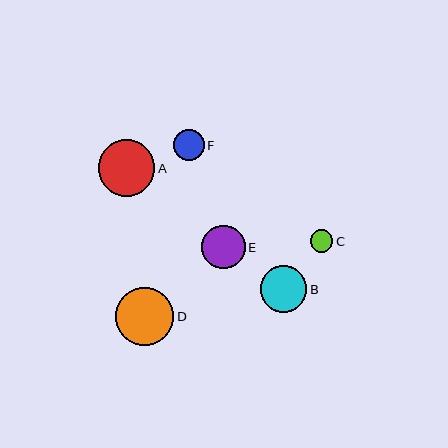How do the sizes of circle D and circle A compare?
Circle D and circle A are approximately the same size.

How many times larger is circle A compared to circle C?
Circle A is approximately 2.5 times the size of circle C.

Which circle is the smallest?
Circle C is the smallest with a size of approximately 23 pixels.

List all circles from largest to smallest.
From largest to smallest: D, A, B, E, F, C.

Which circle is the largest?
Circle D is the largest with a size of approximately 59 pixels.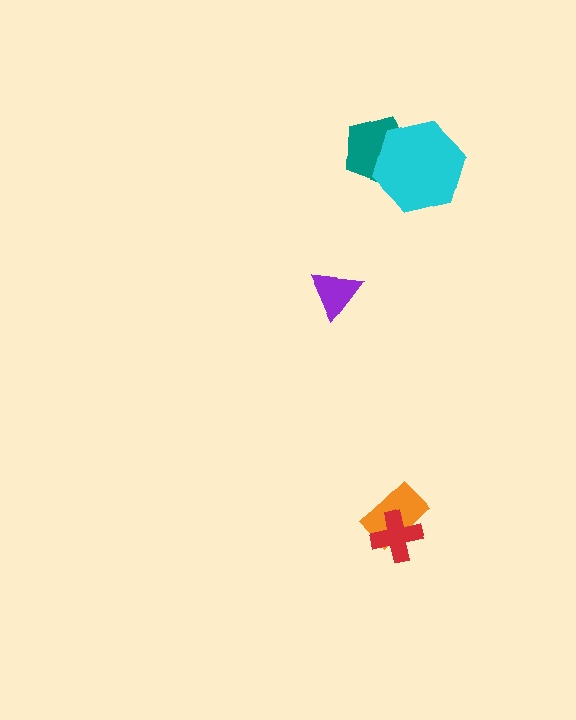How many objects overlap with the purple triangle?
0 objects overlap with the purple triangle.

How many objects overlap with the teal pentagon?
1 object overlaps with the teal pentagon.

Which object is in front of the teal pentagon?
The cyan hexagon is in front of the teal pentagon.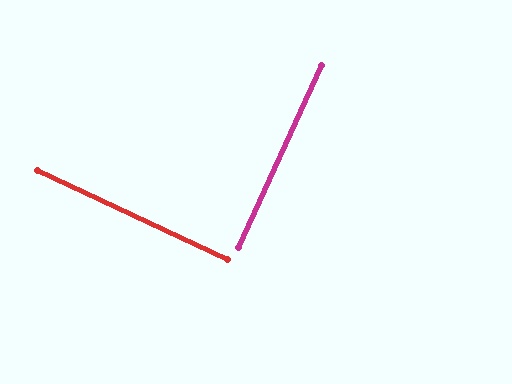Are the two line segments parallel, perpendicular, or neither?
Perpendicular — they meet at approximately 89°.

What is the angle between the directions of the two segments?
Approximately 89 degrees.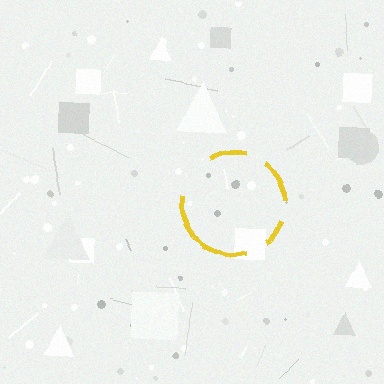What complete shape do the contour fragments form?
The contour fragments form a circle.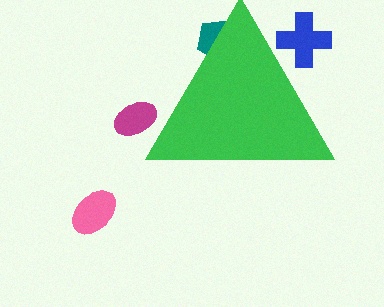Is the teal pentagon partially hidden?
Yes, the teal pentagon is partially hidden behind the green triangle.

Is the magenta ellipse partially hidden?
Yes, the magenta ellipse is partially hidden behind the green triangle.